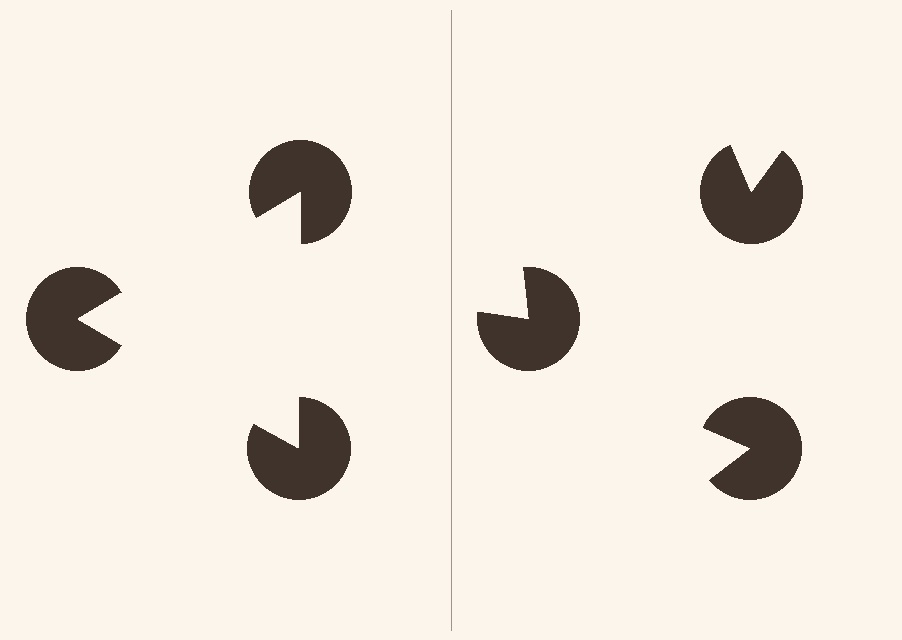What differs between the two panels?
The pac-man discs are positioned identically on both sides; only the wedge orientations differ. On the left they align to a triangle; on the right they are misaligned.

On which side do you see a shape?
An illusory triangle appears on the left side. On the right side the wedge cuts are rotated, so no coherent shape forms.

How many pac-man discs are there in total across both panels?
6 — 3 on each side.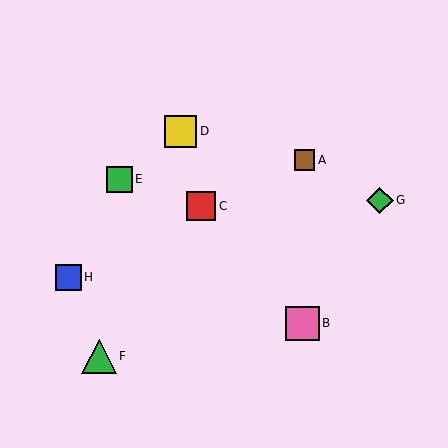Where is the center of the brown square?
The center of the brown square is at (304, 160).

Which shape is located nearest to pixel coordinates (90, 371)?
The green triangle (labeled F) at (99, 356) is nearest to that location.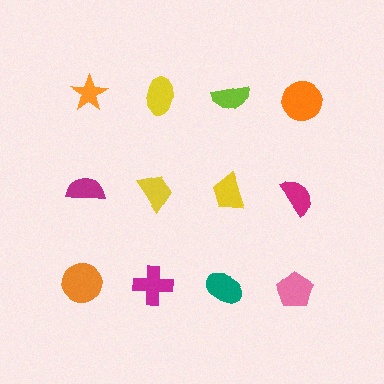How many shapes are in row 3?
4 shapes.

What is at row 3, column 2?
A magenta cross.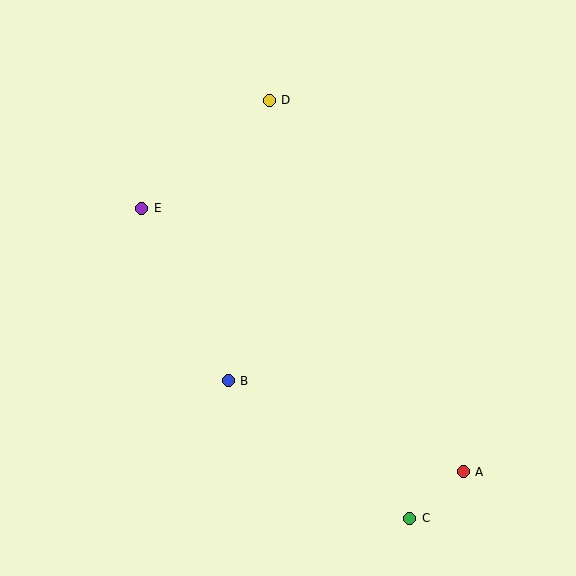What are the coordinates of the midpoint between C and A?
The midpoint between C and A is at (437, 495).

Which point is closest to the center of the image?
Point B at (228, 381) is closest to the center.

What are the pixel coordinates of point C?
Point C is at (410, 518).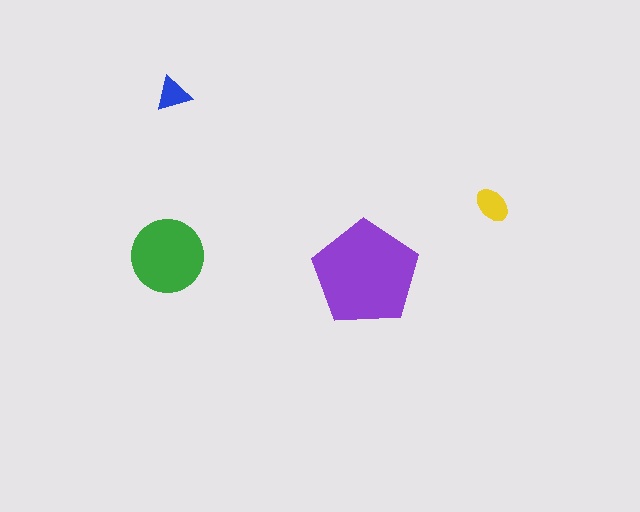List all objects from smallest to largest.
The blue triangle, the yellow ellipse, the green circle, the purple pentagon.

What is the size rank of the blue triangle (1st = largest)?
4th.